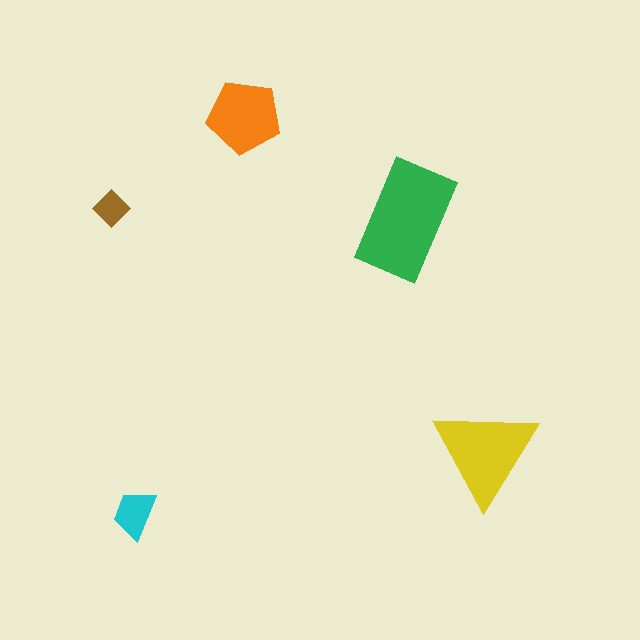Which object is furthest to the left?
The brown diamond is leftmost.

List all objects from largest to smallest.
The green rectangle, the yellow triangle, the orange pentagon, the cyan trapezoid, the brown diamond.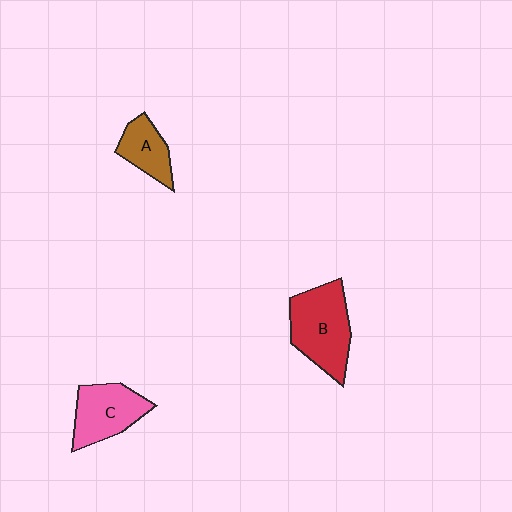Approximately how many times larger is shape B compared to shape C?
Approximately 1.3 times.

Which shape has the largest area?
Shape B (red).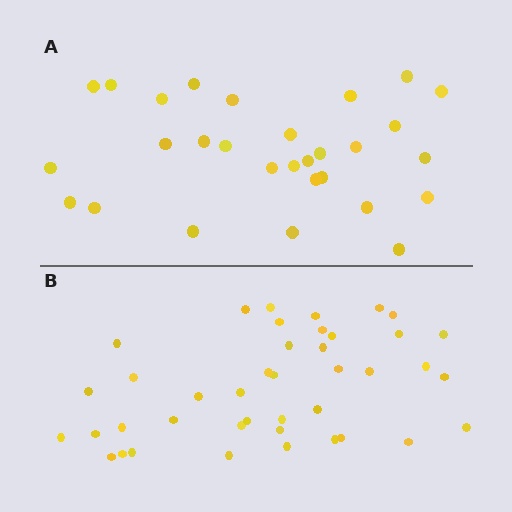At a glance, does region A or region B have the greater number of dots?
Region B (the bottom region) has more dots.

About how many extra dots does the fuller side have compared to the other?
Region B has roughly 12 or so more dots than region A.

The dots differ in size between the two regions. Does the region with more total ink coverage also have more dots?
No. Region A has more total ink coverage because its dots are larger, but region B actually contains more individual dots. Total area can be misleading — the number of items is what matters here.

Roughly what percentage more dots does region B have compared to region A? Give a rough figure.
About 40% more.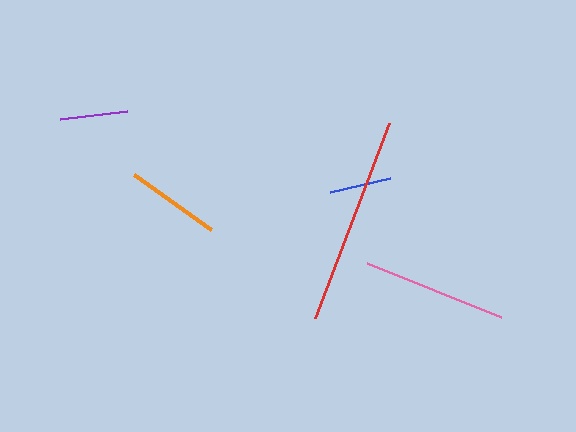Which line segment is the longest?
The red line is the longest at approximately 208 pixels.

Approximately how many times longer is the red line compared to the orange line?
The red line is approximately 2.2 times the length of the orange line.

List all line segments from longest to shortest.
From longest to shortest: red, pink, orange, purple, blue.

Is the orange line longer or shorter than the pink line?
The pink line is longer than the orange line.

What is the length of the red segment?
The red segment is approximately 208 pixels long.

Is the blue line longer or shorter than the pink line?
The pink line is longer than the blue line.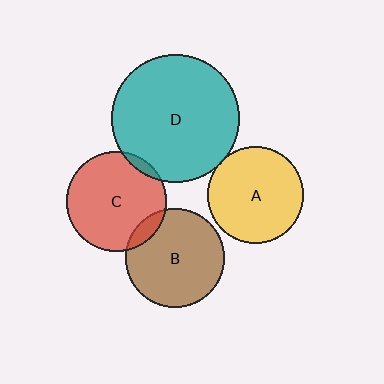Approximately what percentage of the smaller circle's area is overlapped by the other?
Approximately 5%.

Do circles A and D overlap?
Yes.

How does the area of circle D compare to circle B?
Approximately 1.7 times.